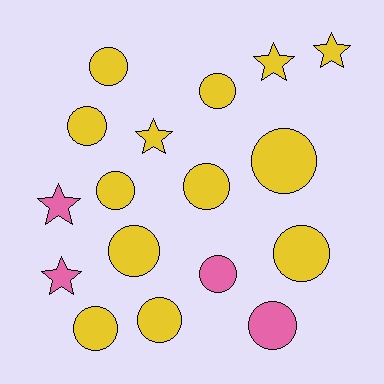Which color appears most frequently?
Yellow, with 13 objects.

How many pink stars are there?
There are 2 pink stars.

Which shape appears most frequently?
Circle, with 12 objects.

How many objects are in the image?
There are 17 objects.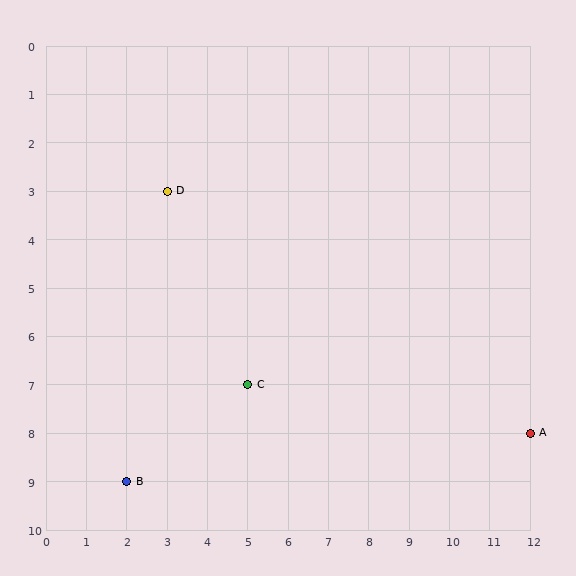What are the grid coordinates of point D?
Point D is at grid coordinates (3, 3).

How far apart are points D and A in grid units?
Points D and A are 9 columns and 5 rows apart (about 10.3 grid units diagonally).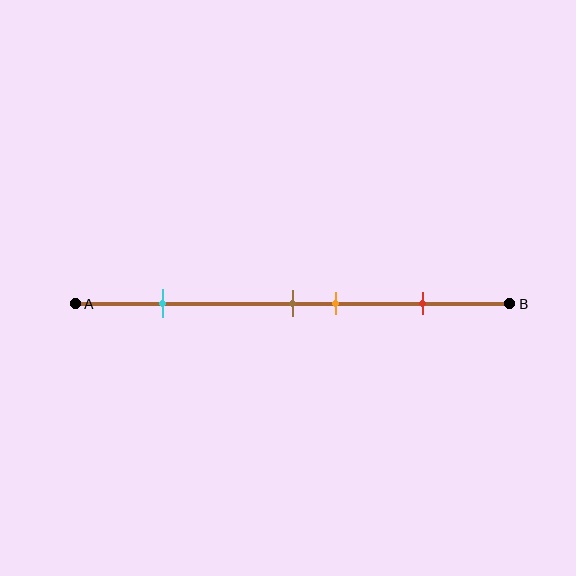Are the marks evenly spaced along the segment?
No, the marks are not evenly spaced.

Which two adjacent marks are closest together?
The brown and orange marks are the closest adjacent pair.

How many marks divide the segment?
There are 4 marks dividing the segment.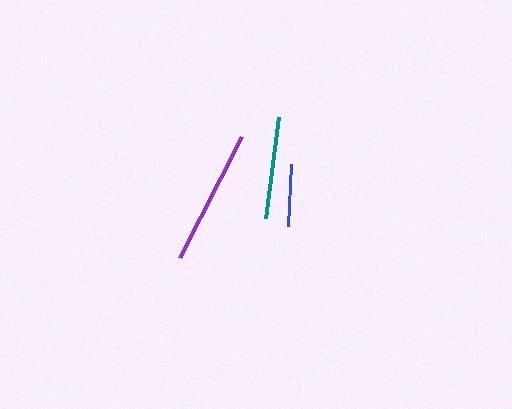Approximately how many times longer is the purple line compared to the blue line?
The purple line is approximately 2.2 times the length of the blue line.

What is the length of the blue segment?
The blue segment is approximately 62 pixels long.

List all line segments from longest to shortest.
From longest to shortest: purple, teal, blue.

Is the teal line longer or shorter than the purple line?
The purple line is longer than the teal line.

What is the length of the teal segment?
The teal segment is approximately 102 pixels long.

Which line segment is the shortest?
The blue line is the shortest at approximately 62 pixels.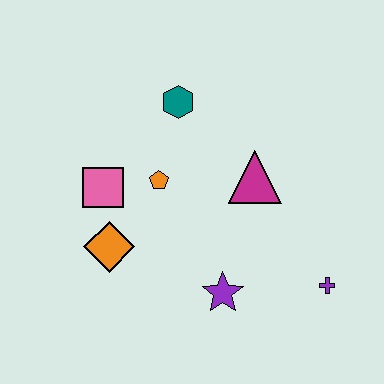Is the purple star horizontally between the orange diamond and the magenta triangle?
Yes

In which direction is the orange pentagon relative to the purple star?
The orange pentagon is above the purple star.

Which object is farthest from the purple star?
The teal hexagon is farthest from the purple star.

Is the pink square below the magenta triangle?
Yes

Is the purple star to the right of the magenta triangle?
No